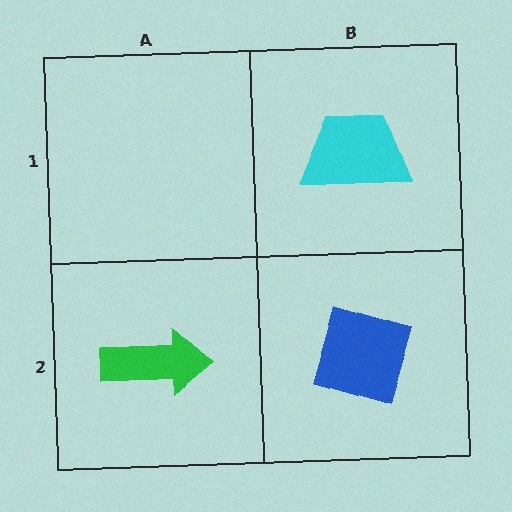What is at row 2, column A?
A green arrow.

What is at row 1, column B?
A cyan trapezoid.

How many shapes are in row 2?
2 shapes.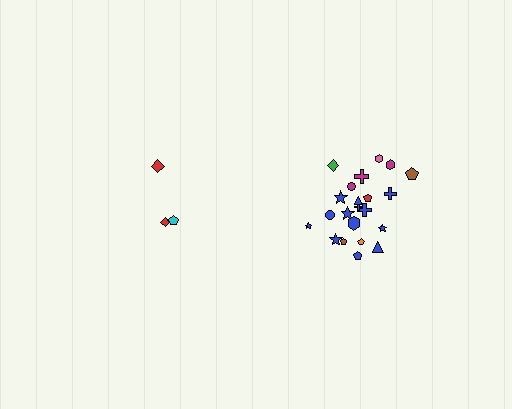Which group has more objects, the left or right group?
The right group.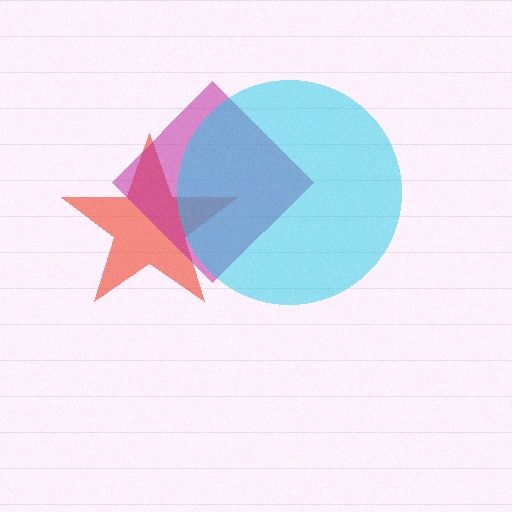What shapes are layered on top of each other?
The layered shapes are: a red star, a magenta diamond, a cyan circle.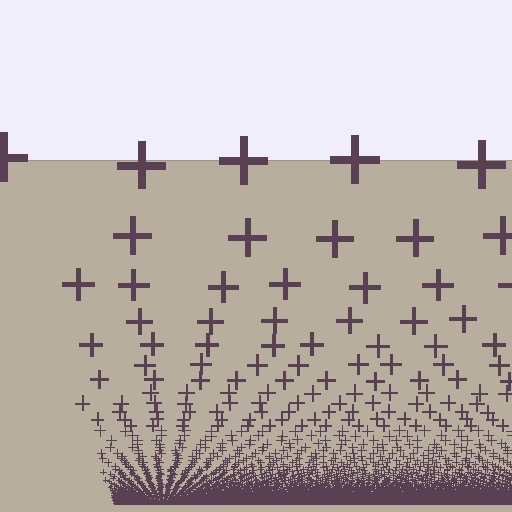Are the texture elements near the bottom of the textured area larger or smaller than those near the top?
Smaller. The gradient is inverted — elements near the bottom are smaller and denser.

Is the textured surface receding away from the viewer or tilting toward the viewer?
The surface appears to tilt toward the viewer. Texture elements get larger and sparser toward the top.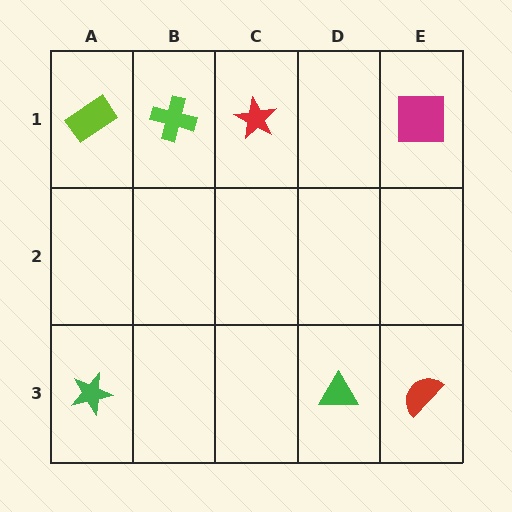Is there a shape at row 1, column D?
No, that cell is empty.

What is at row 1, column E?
A magenta square.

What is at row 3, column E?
A red semicircle.